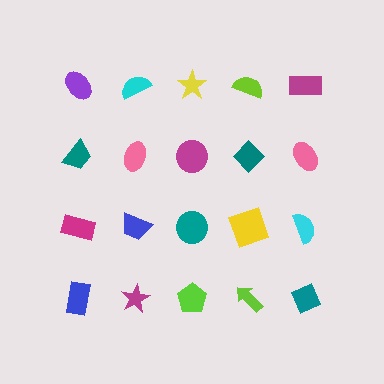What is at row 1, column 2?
A cyan semicircle.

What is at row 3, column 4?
A yellow square.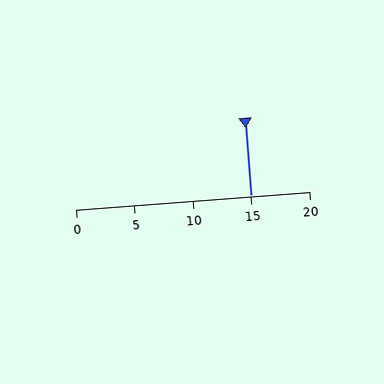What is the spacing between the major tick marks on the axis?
The major ticks are spaced 5 apart.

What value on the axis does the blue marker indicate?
The marker indicates approximately 15.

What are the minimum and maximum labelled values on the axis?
The axis runs from 0 to 20.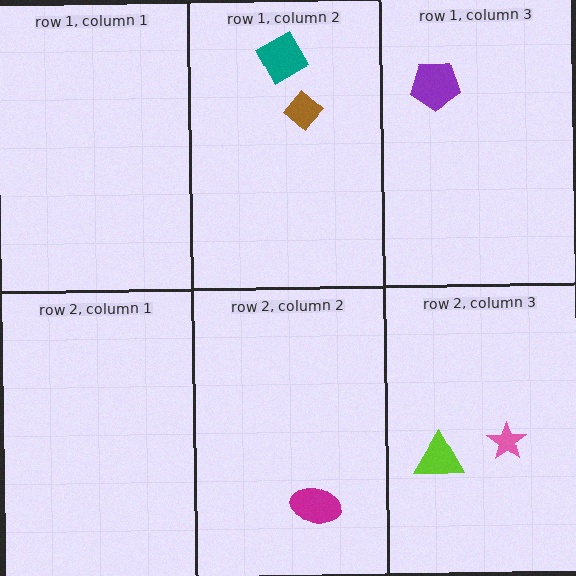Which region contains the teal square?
The row 1, column 2 region.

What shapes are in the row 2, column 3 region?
The pink star, the lime triangle.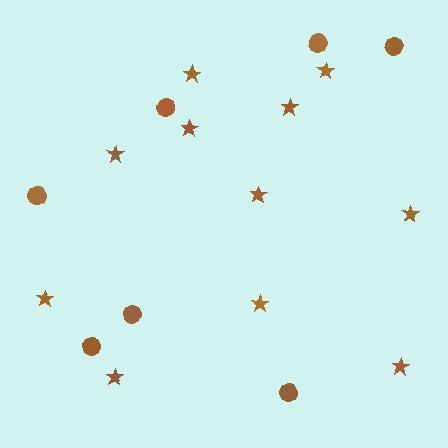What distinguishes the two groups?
There are 2 groups: one group of circles (7) and one group of stars (11).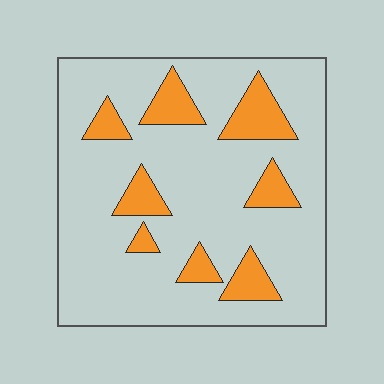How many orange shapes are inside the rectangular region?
8.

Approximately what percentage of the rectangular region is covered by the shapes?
Approximately 20%.